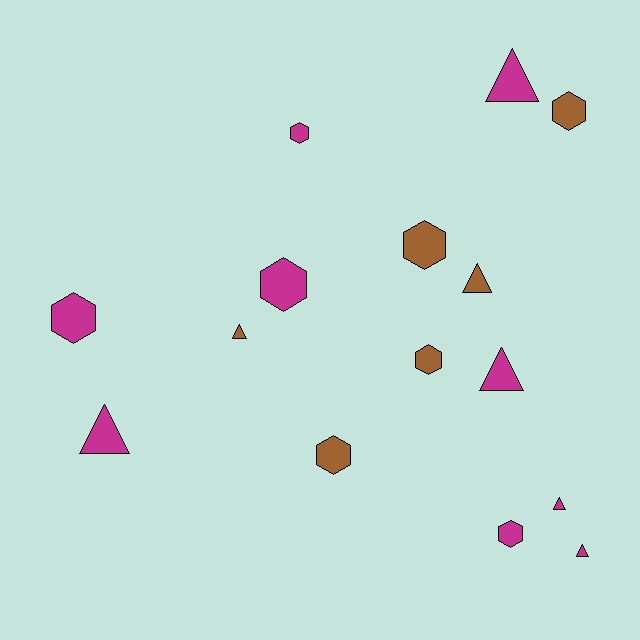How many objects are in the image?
There are 15 objects.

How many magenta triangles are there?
There are 5 magenta triangles.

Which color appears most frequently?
Magenta, with 9 objects.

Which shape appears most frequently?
Hexagon, with 8 objects.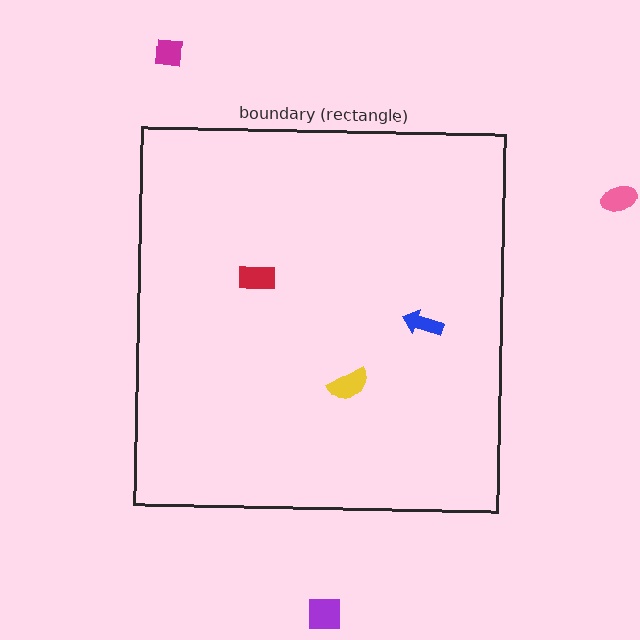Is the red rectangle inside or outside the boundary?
Inside.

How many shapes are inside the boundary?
3 inside, 3 outside.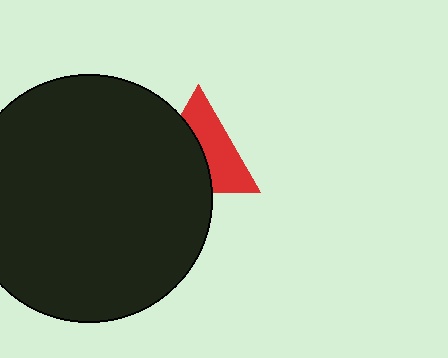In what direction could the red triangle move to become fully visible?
The red triangle could move right. That would shift it out from behind the black circle entirely.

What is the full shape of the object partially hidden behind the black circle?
The partially hidden object is a red triangle.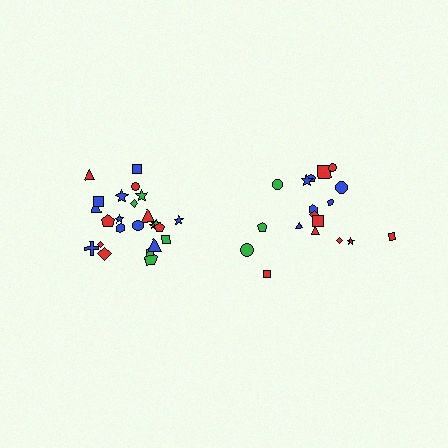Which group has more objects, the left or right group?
The left group.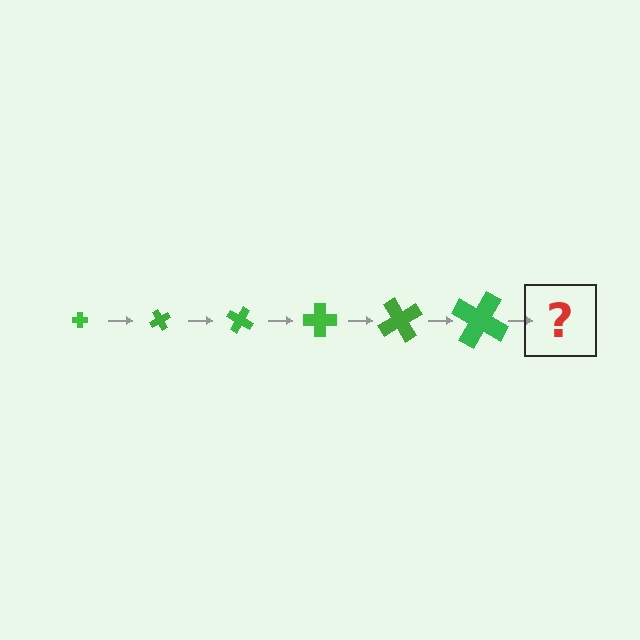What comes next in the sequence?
The next element should be a cross, larger than the previous one and rotated 360 degrees from the start.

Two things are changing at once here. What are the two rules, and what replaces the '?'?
The two rules are that the cross grows larger each step and it rotates 60 degrees each step. The '?' should be a cross, larger than the previous one and rotated 360 degrees from the start.